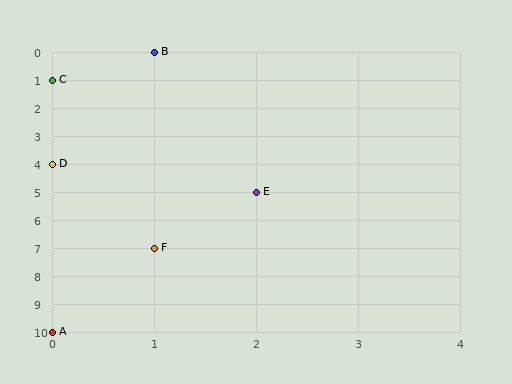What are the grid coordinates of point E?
Point E is at grid coordinates (2, 5).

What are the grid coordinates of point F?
Point F is at grid coordinates (1, 7).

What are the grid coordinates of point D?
Point D is at grid coordinates (0, 4).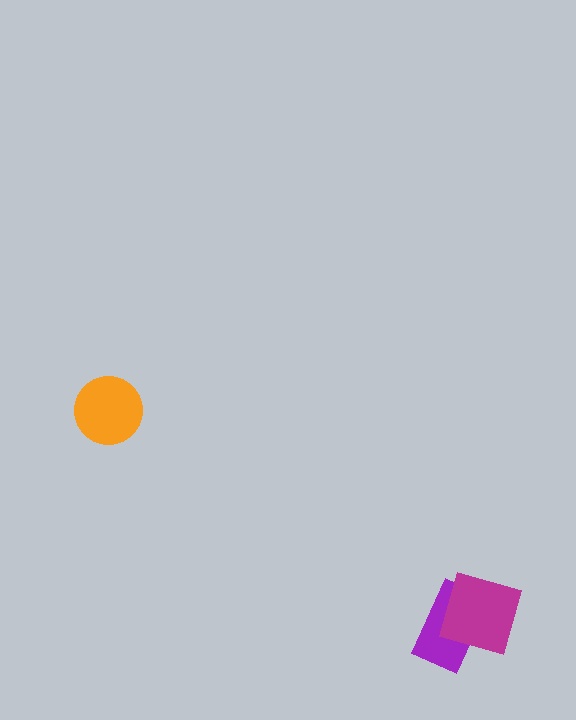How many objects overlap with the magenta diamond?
1 object overlaps with the magenta diamond.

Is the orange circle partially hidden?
No, no other shape covers it.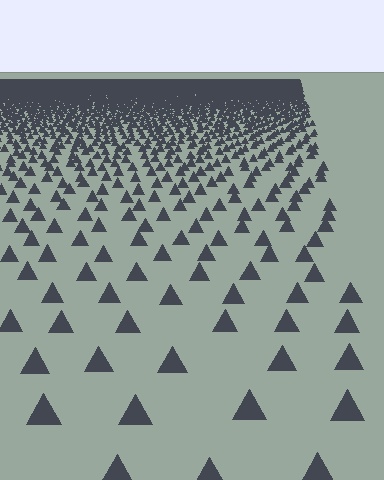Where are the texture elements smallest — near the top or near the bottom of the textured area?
Near the top.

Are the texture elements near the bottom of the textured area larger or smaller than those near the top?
Larger. Near the bottom, elements are closer to the viewer and appear at a bigger on-screen size.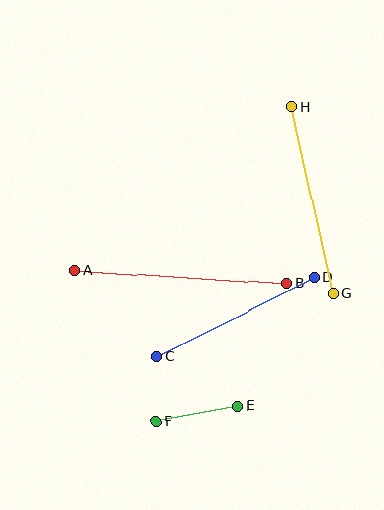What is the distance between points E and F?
The distance is approximately 83 pixels.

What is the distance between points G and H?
The distance is approximately 191 pixels.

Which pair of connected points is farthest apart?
Points A and B are farthest apart.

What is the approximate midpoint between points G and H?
The midpoint is at approximately (312, 200) pixels.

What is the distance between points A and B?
The distance is approximately 212 pixels.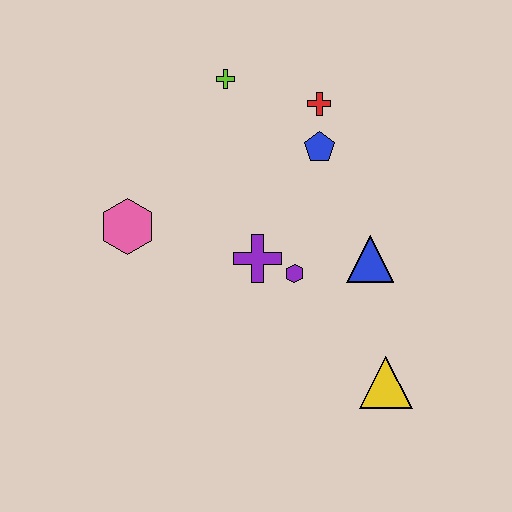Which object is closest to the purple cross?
The purple hexagon is closest to the purple cross.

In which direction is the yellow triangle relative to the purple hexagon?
The yellow triangle is below the purple hexagon.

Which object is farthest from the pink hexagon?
The yellow triangle is farthest from the pink hexagon.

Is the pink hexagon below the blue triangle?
No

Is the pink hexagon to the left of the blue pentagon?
Yes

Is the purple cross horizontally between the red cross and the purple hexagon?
No